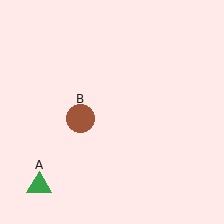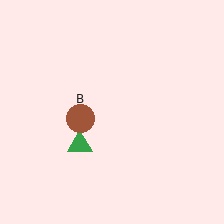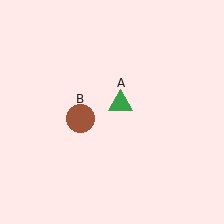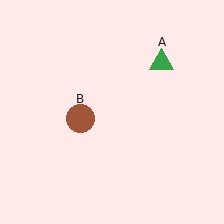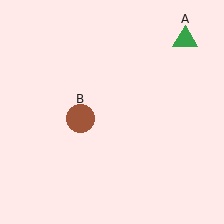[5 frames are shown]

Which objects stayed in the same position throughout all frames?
Brown circle (object B) remained stationary.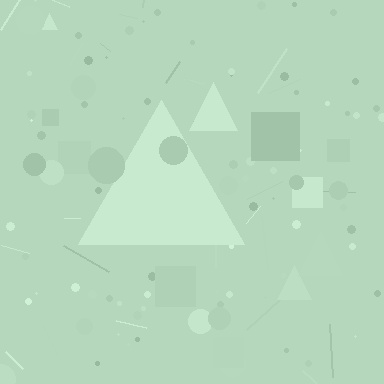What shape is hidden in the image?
A triangle is hidden in the image.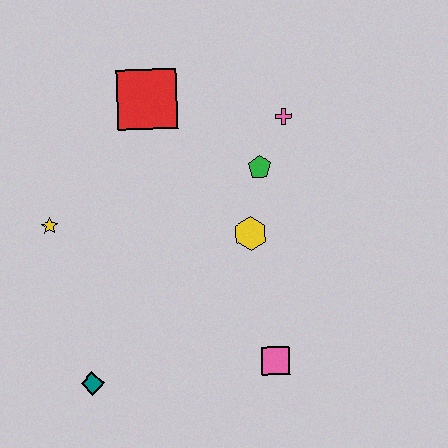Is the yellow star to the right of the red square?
No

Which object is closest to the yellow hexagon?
The green pentagon is closest to the yellow hexagon.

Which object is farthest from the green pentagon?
The teal diamond is farthest from the green pentagon.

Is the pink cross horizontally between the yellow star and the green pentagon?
No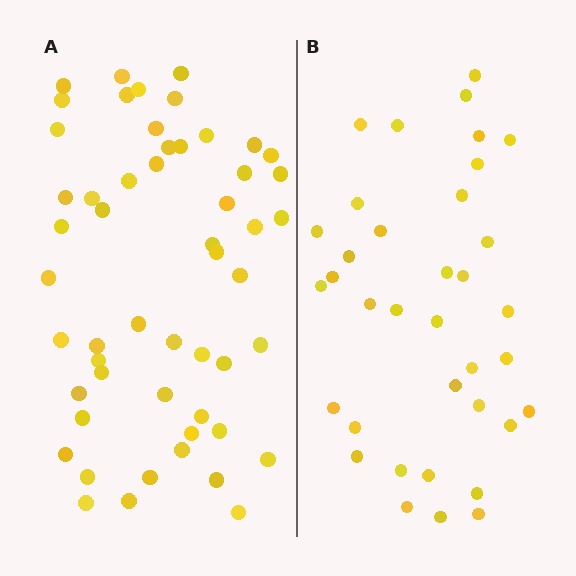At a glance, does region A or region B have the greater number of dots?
Region A (the left region) has more dots.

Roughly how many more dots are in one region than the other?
Region A has approximately 15 more dots than region B.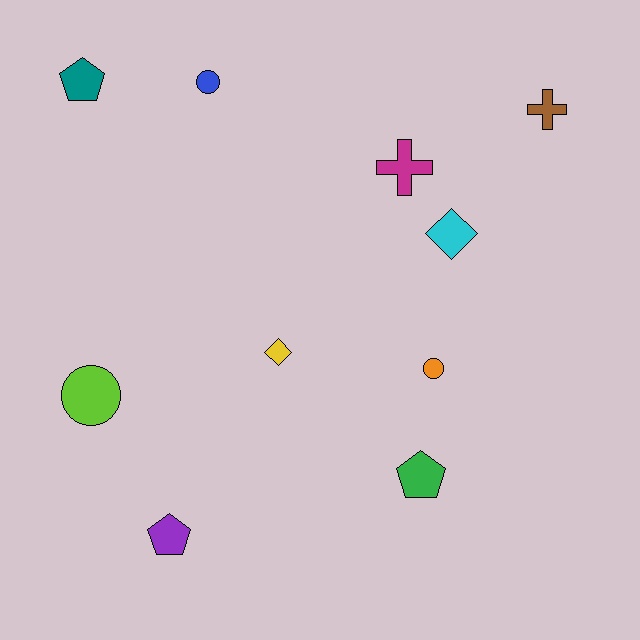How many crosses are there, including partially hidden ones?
There are 2 crosses.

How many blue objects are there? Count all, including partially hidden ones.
There is 1 blue object.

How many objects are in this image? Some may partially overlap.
There are 10 objects.